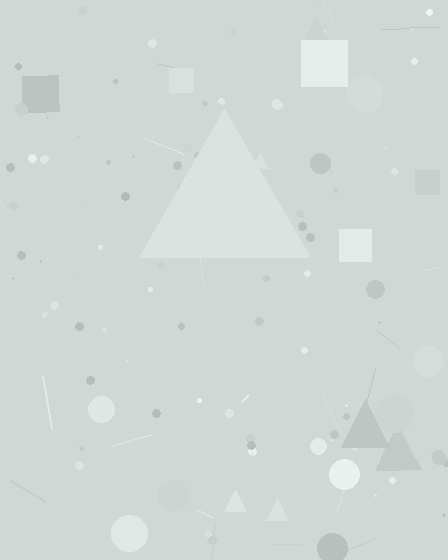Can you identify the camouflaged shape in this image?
The camouflaged shape is a triangle.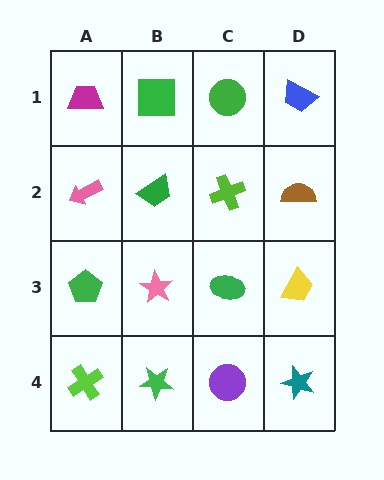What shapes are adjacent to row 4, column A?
A green pentagon (row 3, column A), a green star (row 4, column B).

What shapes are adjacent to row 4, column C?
A green ellipse (row 3, column C), a green star (row 4, column B), a teal star (row 4, column D).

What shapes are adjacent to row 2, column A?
A magenta trapezoid (row 1, column A), a green pentagon (row 3, column A), a green trapezoid (row 2, column B).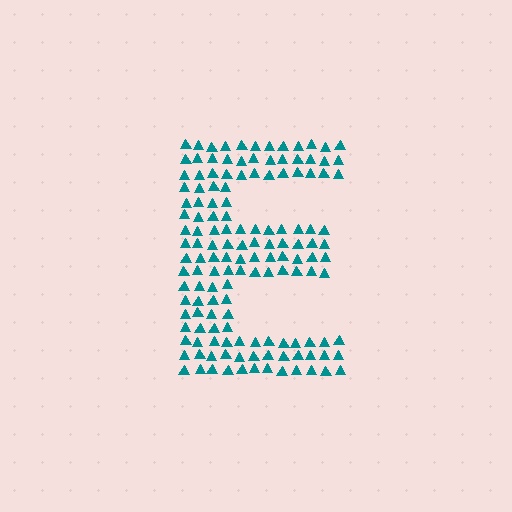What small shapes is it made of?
It is made of small triangles.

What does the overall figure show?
The overall figure shows the letter E.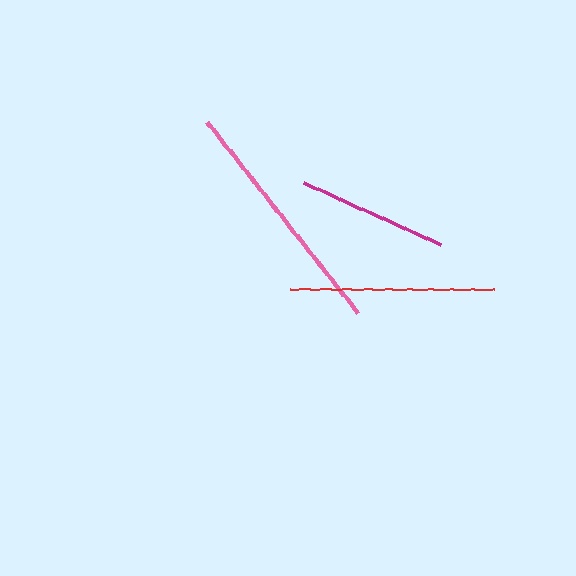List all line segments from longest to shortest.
From longest to shortest: pink, red, magenta.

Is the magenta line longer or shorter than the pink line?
The pink line is longer than the magenta line.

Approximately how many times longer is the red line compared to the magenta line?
The red line is approximately 1.4 times the length of the magenta line.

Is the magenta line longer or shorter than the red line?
The red line is longer than the magenta line.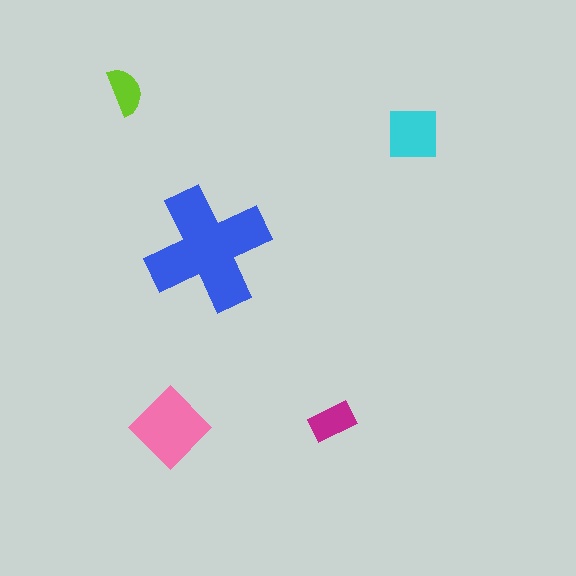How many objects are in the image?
There are 5 objects in the image.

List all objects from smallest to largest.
The lime semicircle, the magenta rectangle, the cyan square, the pink diamond, the blue cross.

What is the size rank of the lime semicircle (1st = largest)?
5th.